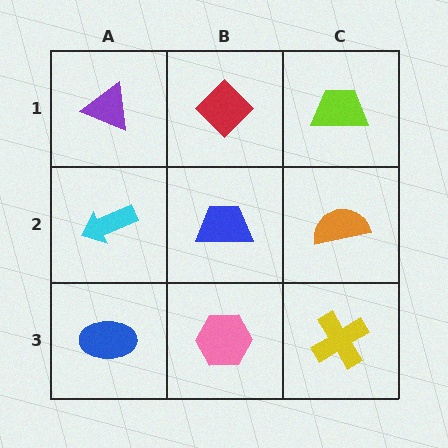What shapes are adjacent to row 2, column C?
A lime trapezoid (row 1, column C), a yellow cross (row 3, column C), a blue trapezoid (row 2, column B).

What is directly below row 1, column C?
An orange semicircle.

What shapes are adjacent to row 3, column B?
A blue trapezoid (row 2, column B), a blue ellipse (row 3, column A), a yellow cross (row 3, column C).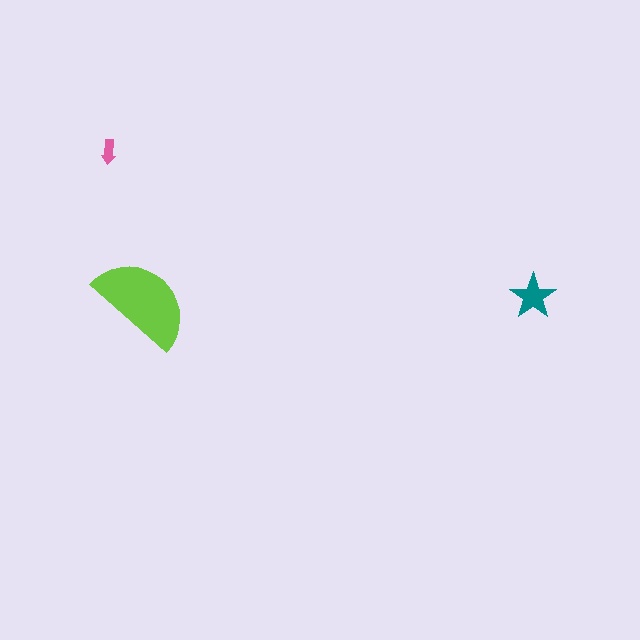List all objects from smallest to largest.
The pink arrow, the teal star, the lime semicircle.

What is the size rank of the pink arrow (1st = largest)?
3rd.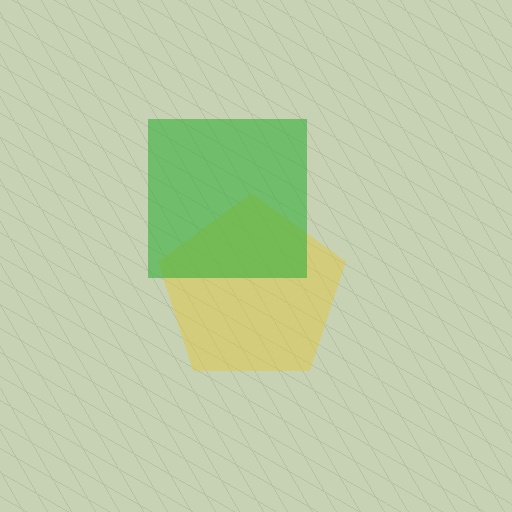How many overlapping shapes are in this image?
There are 2 overlapping shapes in the image.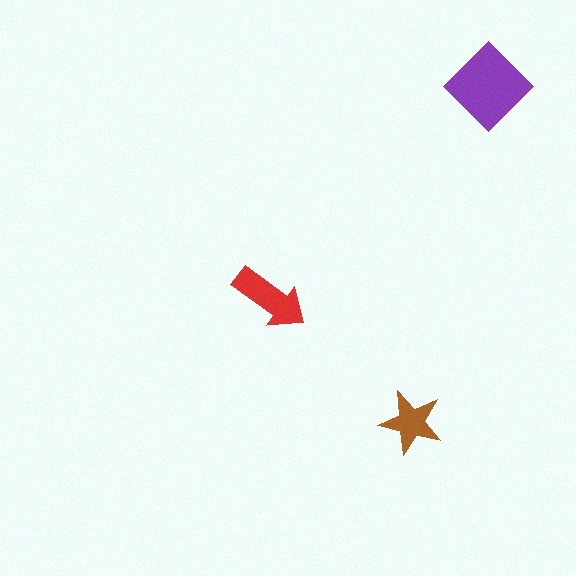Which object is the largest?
The purple diamond.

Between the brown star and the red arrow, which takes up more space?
The red arrow.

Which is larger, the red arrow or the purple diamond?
The purple diamond.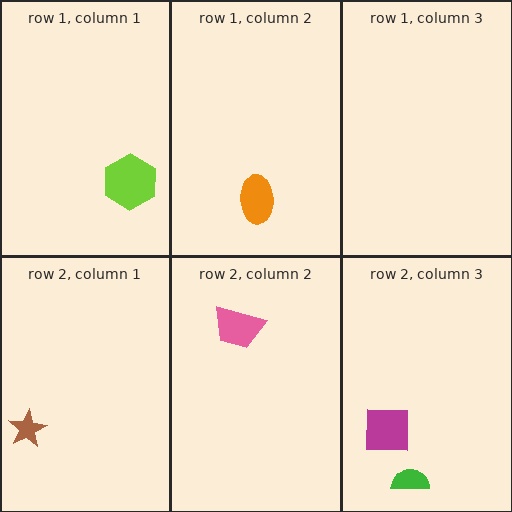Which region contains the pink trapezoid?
The row 2, column 2 region.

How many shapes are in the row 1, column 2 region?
1.